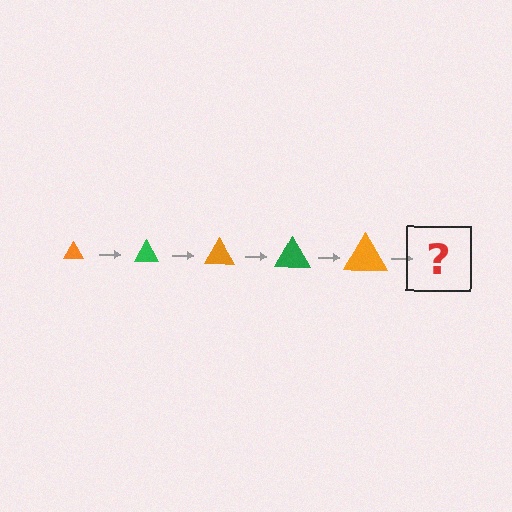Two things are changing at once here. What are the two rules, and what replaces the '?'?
The two rules are that the triangle grows larger each step and the color cycles through orange and green. The '?' should be a green triangle, larger than the previous one.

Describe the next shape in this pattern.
It should be a green triangle, larger than the previous one.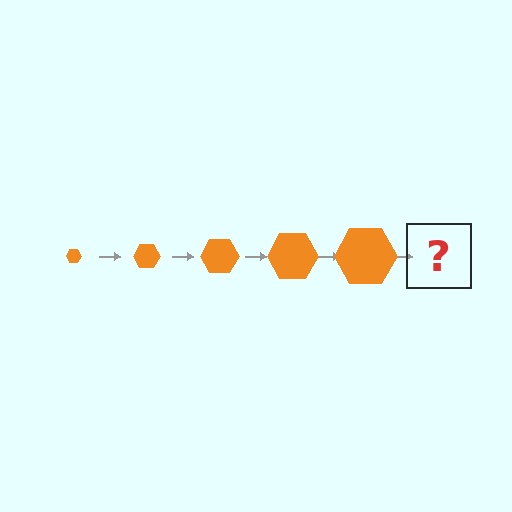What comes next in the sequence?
The next element should be an orange hexagon, larger than the previous one.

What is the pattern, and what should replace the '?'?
The pattern is that the hexagon gets progressively larger each step. The '?' should be an orange hexagon, larger than the previous one.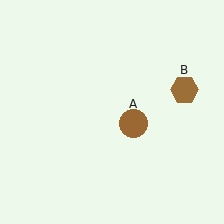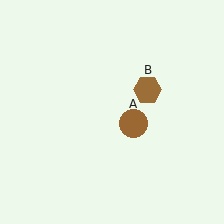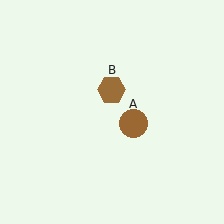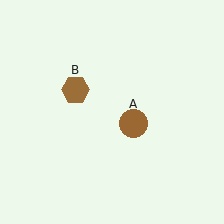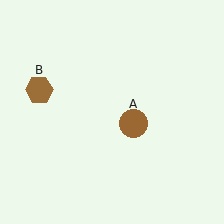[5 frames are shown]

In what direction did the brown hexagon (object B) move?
The brown hexagon (object B) moved left.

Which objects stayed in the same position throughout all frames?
Brown circle (object A) remained stationary.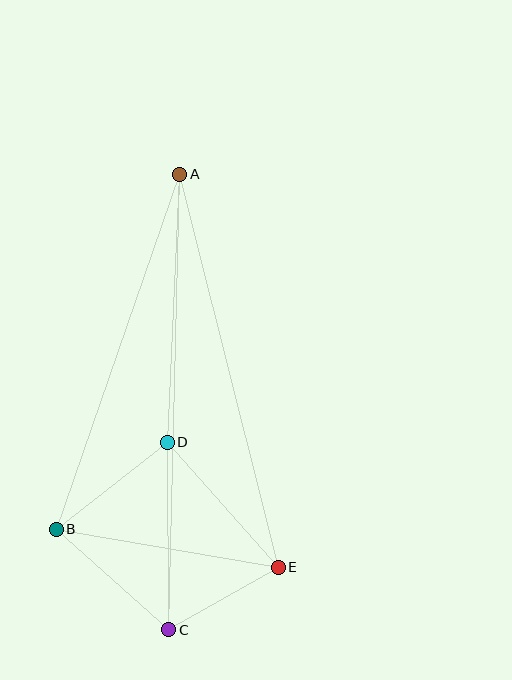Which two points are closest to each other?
Points C and E are closest to each other.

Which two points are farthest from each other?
Points A and C are farthest from each other.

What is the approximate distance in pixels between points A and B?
The distance between A and B is approximately 376 pixels.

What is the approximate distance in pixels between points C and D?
The distance between C and D is approximately 187 pixels.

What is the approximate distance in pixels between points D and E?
The distance between D and E is approximately 167 pixels.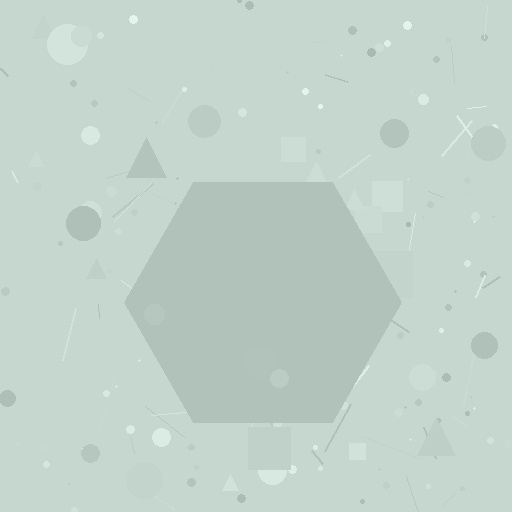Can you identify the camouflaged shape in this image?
The camouflaged shape is a hexagon.